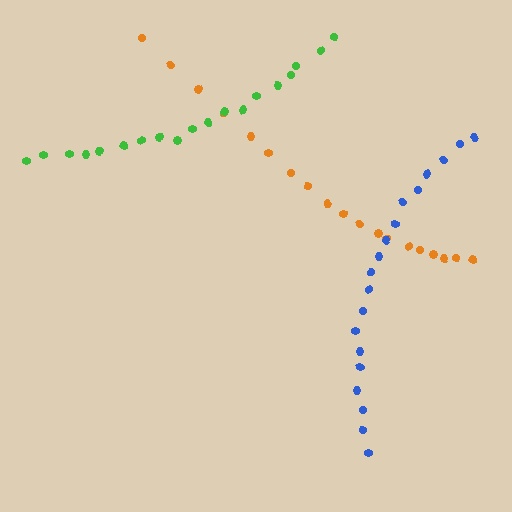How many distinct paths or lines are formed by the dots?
There are 3 distinct paths.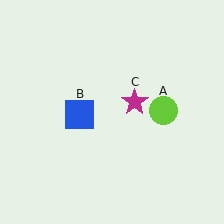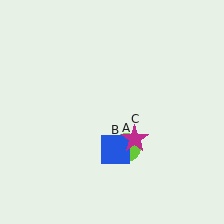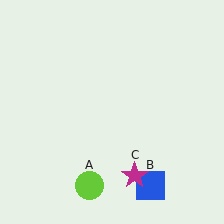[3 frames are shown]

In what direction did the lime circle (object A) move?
The lime circle (object A) moved down and to the left.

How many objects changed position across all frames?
3 objects changed position: lime circle (object A), blue square (object B), magenta star (object C).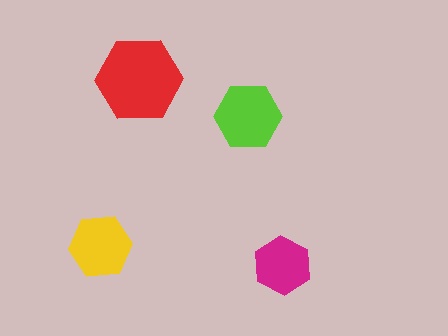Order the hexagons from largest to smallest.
the red one, the lime one, the yellow one, the magenta one.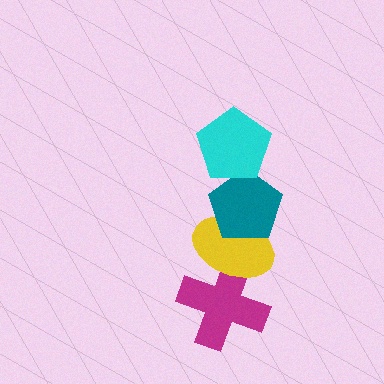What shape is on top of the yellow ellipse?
The teal pentagon is on top of the yellow ellipse.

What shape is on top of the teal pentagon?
The cyan pentagon is on top of the teal pentagon.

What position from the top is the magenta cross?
The magenta cross is 4th from the top.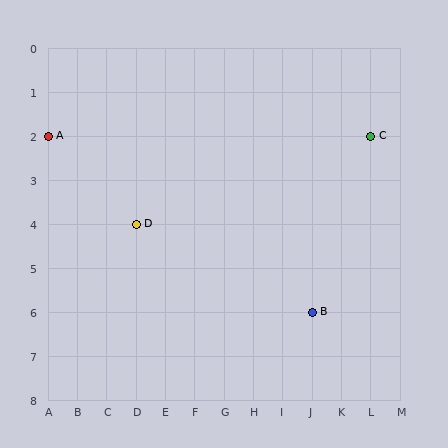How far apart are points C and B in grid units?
Points C and B are 2 columns and 4 rows apart (about 4.5 grid units diagonally).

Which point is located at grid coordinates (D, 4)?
Point D is at (D, 4).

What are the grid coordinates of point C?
Point C is at grid coordinates (L, 2).